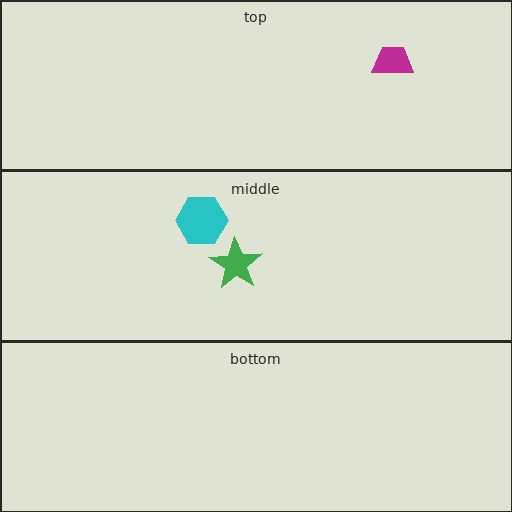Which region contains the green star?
The middle region.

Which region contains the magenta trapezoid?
The top region.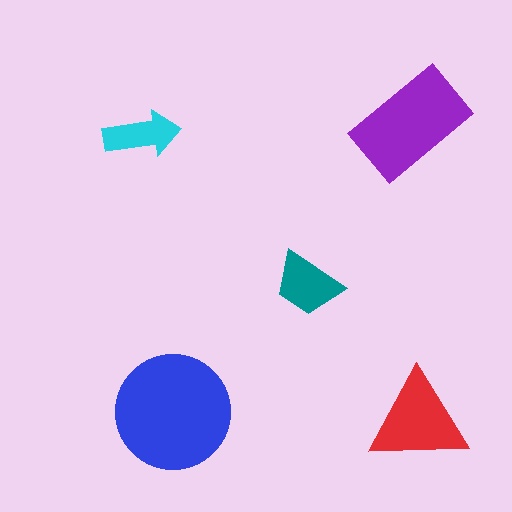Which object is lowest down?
The red triangle is bottommost.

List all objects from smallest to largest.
The cyan arrow, the teal trapezoid, the red triangle, the purple rectangle, the blue circle.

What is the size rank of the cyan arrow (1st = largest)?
5th.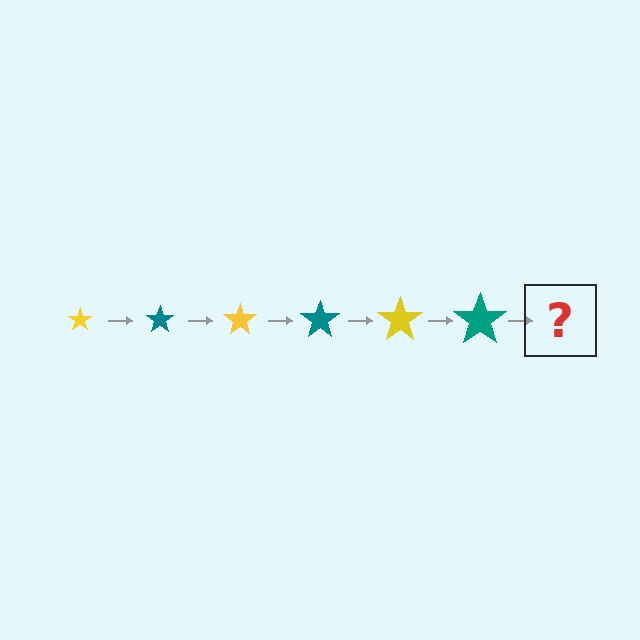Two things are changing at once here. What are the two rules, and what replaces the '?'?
The two rules are that the star grows larger each step and the color cycles through yellow and teal. The '?' should be a yellow star, larger than the previous one.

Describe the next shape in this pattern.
It should be a yellow star, larger than the previous one.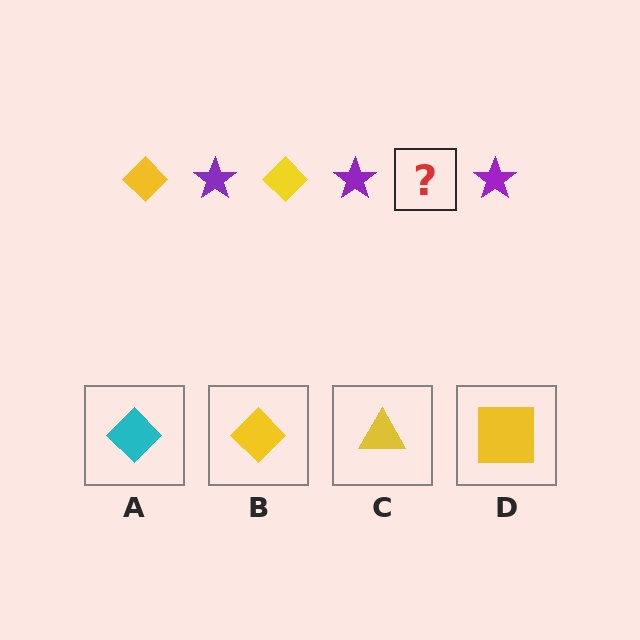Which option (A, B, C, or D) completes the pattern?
B.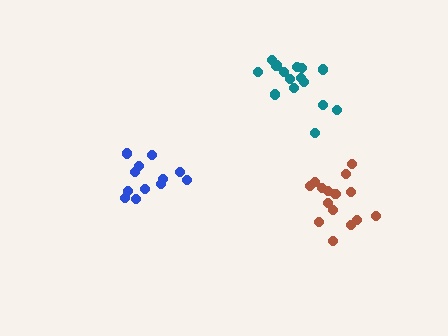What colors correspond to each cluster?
The clusters are colored: brown, blue, teal.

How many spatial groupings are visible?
There are 3 spatial groupings.